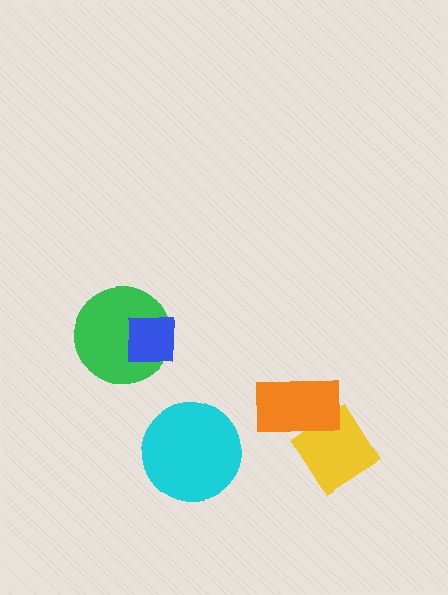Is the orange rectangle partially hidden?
No, no other shape covers it.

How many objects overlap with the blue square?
1 object overlaps with the blue square.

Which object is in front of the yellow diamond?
The orange rectangle is in front of the yellow diamond.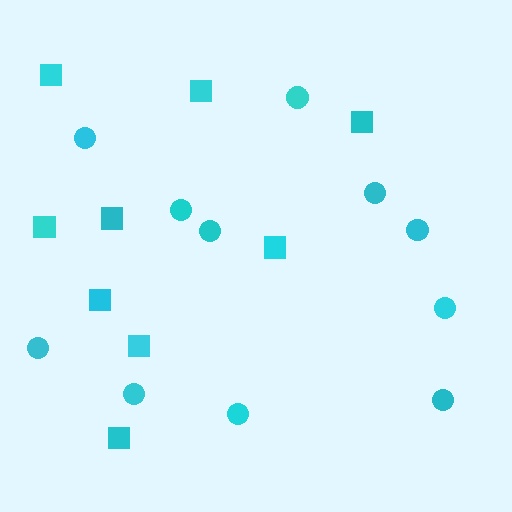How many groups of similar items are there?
There are 2 groups: one group of squares (9) and one group of circles (11).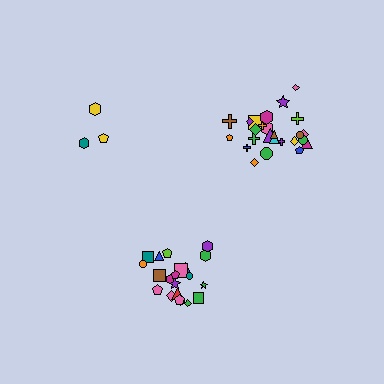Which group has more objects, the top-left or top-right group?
The top-right group.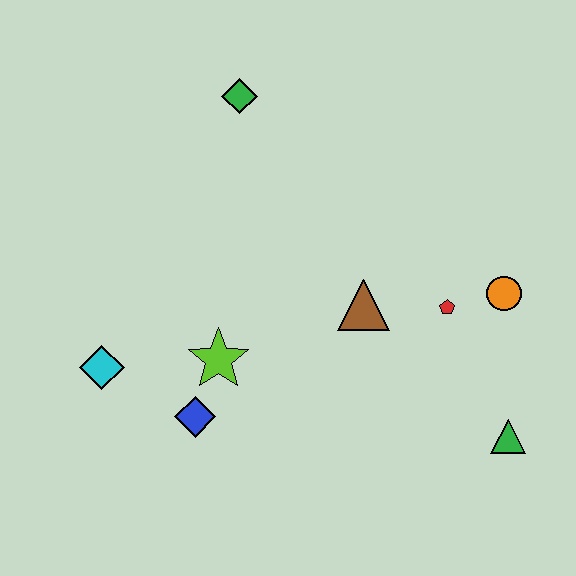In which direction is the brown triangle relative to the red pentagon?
The brown triangle is to the left of the red pentagon.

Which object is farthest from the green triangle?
The green diamond is farthest from the green triangle.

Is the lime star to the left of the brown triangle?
Yes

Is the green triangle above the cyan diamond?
No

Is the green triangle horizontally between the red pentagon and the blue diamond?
No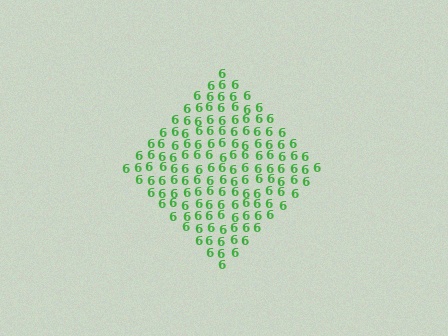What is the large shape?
The large shape is a diamond.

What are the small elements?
The small elements are digit 6's.